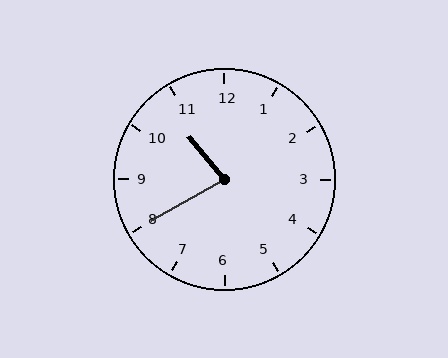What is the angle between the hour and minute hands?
Approximately 80 degrees.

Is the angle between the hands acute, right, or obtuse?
It is acute.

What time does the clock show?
10:40.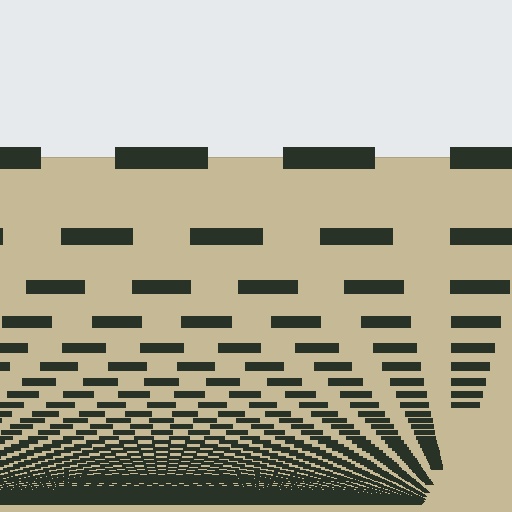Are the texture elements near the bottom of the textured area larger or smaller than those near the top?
Smaller. The gradient is inverted — elements near the bottom are smaller and denser.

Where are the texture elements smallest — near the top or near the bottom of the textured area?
Near the bottom.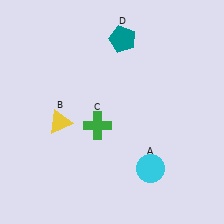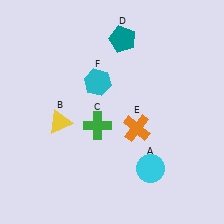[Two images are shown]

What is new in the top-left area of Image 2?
A cyan hexagon (F) was added in the top-left area of Image 2.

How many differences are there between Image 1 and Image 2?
There are 2 differences between the two images.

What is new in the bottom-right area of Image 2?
An orange cross (E) was added in the bottom-right area of Image 2.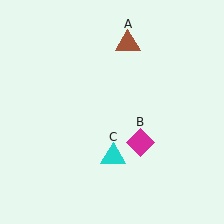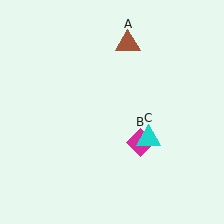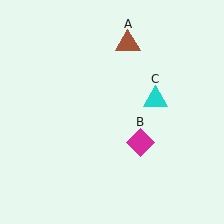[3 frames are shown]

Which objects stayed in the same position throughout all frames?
Brown triangle (object A) and magenta diamond (object B) remained stationary.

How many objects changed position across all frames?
1 object changed position: cyan triangle (object C).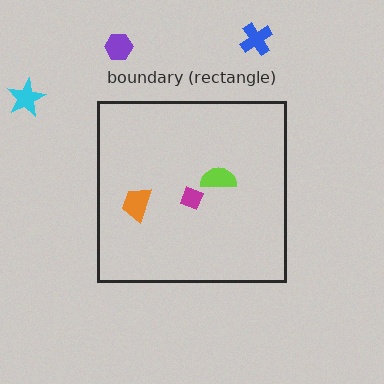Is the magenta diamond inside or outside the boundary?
Inside.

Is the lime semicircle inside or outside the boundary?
Inside.